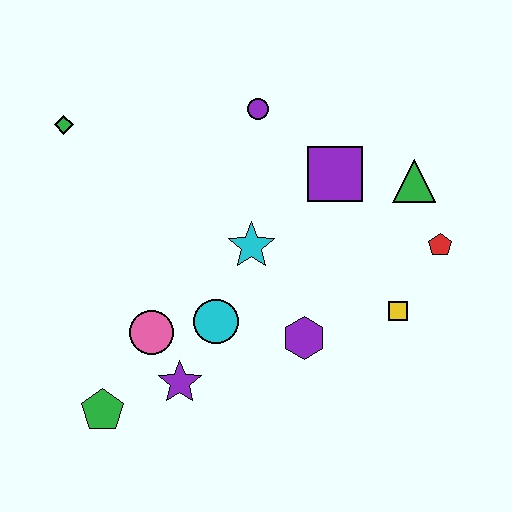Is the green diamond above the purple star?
Yes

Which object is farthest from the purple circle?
The green pentagon is farthest from the purple circle.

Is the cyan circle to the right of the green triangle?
No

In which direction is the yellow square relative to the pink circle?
The yellow square is to the right of the pink circle.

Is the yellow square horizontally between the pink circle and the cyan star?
No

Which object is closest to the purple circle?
The purple square is closest to the purple circle.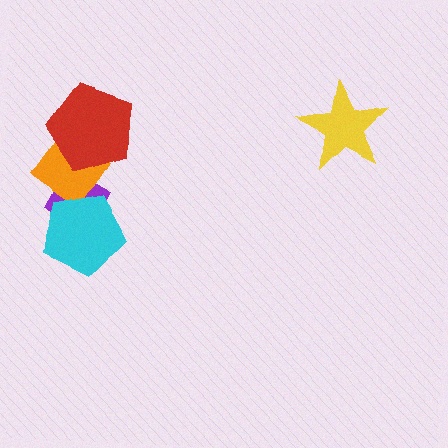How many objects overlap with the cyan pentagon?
1 object overlaps with the cyan pentagon.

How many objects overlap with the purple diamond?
2 objects overlap with the purple diamond.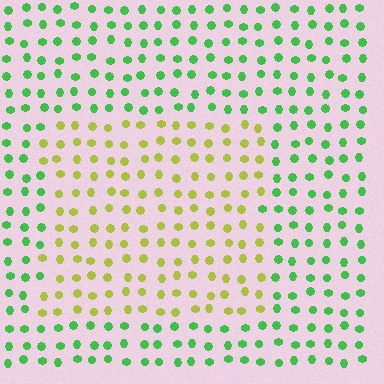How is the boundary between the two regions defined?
The boundary is defined purely by a slight shift in hue (about 54 degrees). Spacing, size, and orientation are identical on both sides.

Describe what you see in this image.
The image is filled with small green elements in a uniform arrangement. A rectangle-shaped region is visible where the elements are tinted to a slightly different hue, forming a subtle color boundary.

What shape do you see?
I see a rectangle.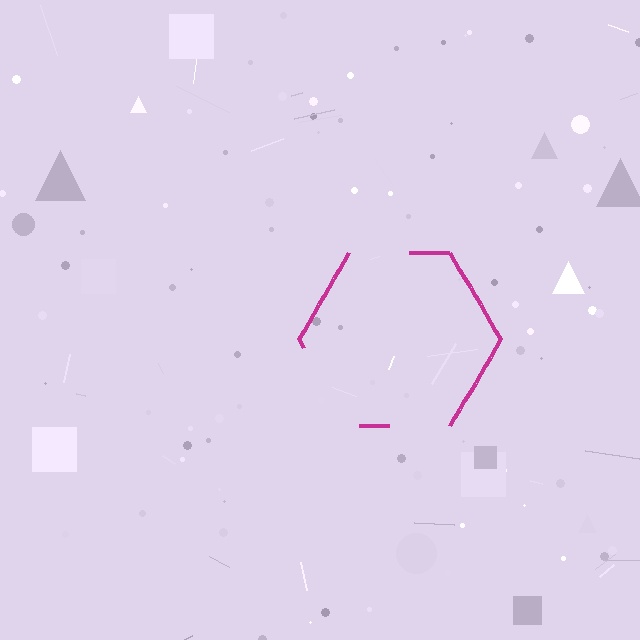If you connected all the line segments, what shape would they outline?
They would outline a hexagon.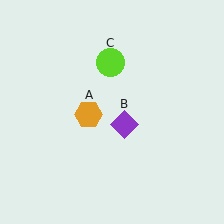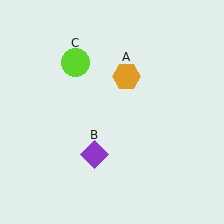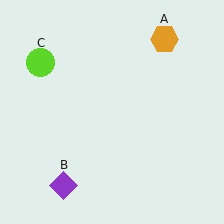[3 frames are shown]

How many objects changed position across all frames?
3 objects changed position: orange hexagon (object A), purple diamond (object B), lime circle (object C).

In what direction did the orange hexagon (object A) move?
The orange hexagon (object A) moved up and to the right.